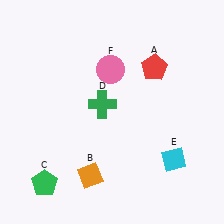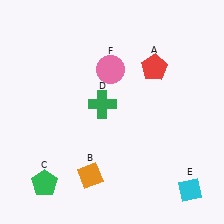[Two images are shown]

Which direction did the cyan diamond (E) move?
The cyan diamond (E) moved down.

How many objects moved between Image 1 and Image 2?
1 object moved between the two images.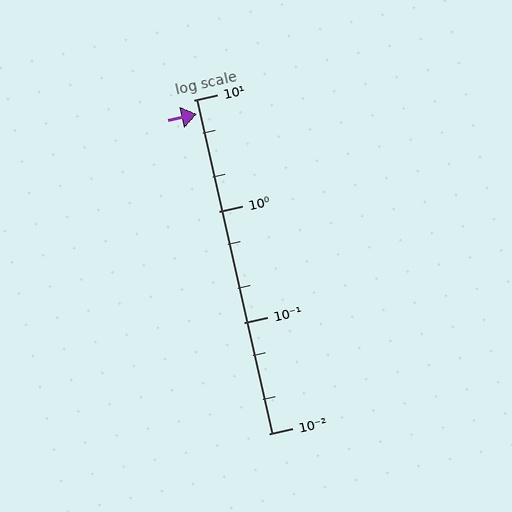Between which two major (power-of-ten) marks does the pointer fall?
The pointer is between 1 and 10.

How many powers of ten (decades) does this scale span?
The scale spans 3 decades, from 0.01 to 10.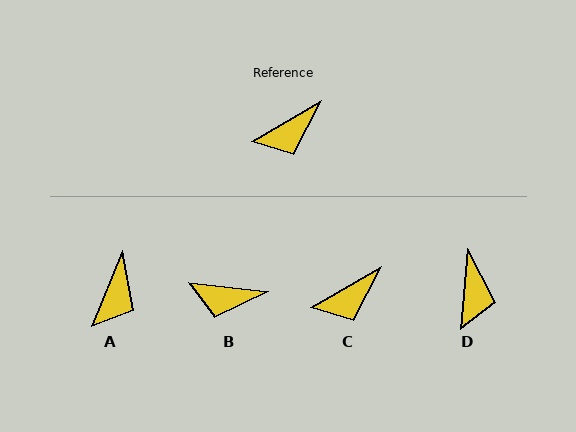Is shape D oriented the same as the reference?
No, it is off by about 55 degrees.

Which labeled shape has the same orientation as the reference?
C.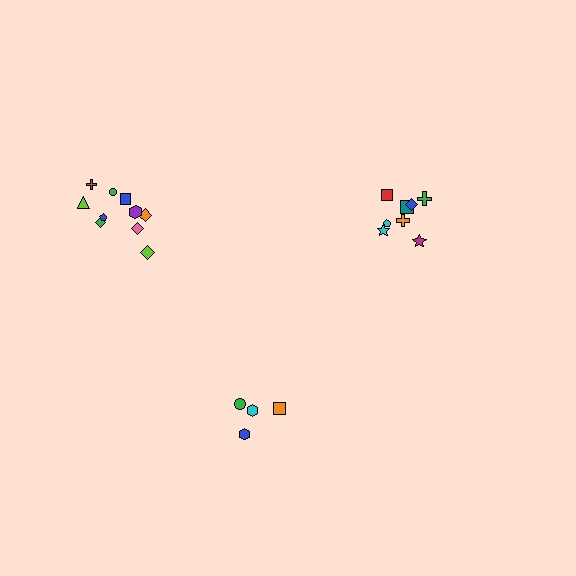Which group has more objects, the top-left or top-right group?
The top-left group.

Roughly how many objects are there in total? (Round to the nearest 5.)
Roughly 20 objects in total.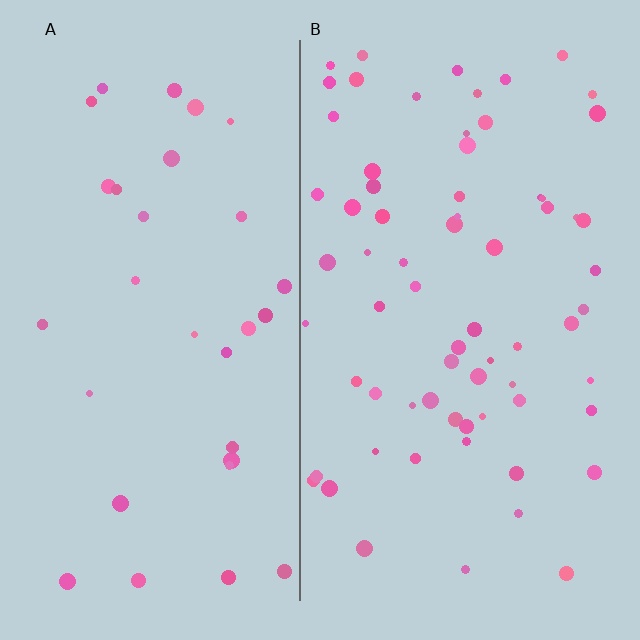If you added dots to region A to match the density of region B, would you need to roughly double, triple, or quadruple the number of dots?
Approximately double.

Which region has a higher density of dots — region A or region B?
B (the right).